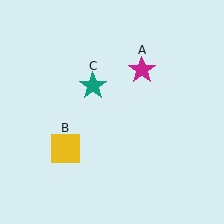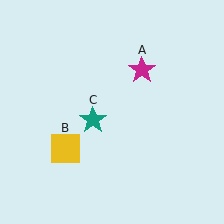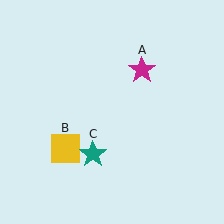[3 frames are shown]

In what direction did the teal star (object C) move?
The teal star (object C) moved down.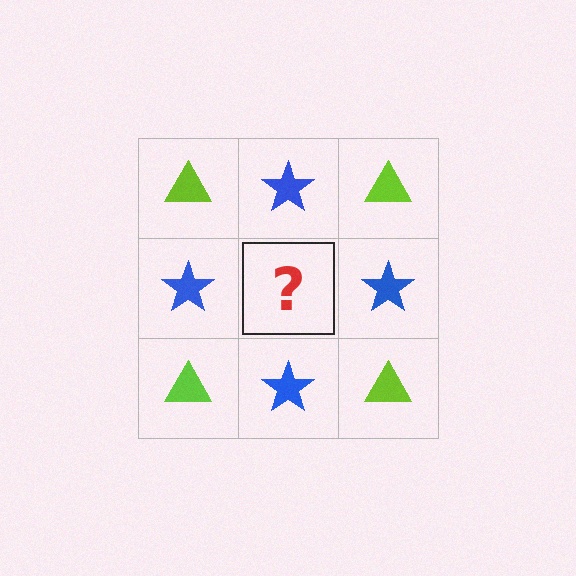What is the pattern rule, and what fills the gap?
The rule is that it alternates lime triangle and blue star in a checkerboard pattern. The gap should be filled with a lime triangle.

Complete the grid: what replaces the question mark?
The question mark should be replaced with a lime triangle.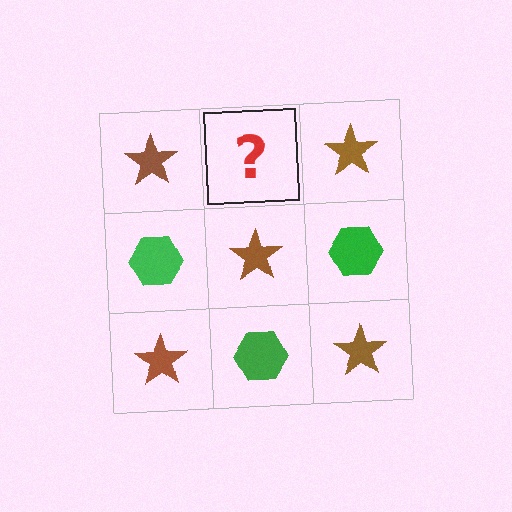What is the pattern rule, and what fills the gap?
The rule is that it alternates brown star and green hexagon in a checkerboard pattern. The gap should be filled with a green hexagon.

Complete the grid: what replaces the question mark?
The question mark should be replaced with a green hexagon.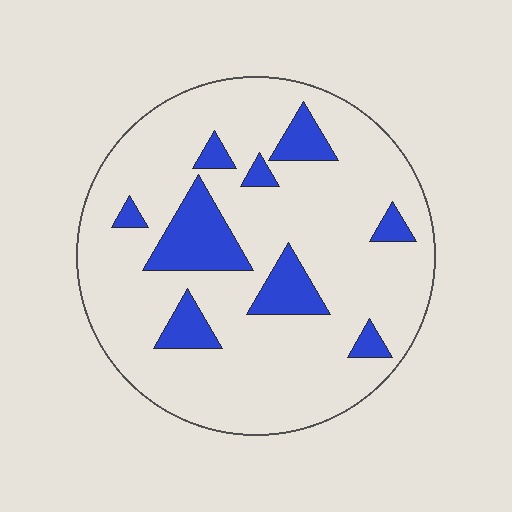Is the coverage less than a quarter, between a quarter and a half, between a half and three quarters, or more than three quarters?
Less than a quarter.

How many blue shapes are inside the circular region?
9.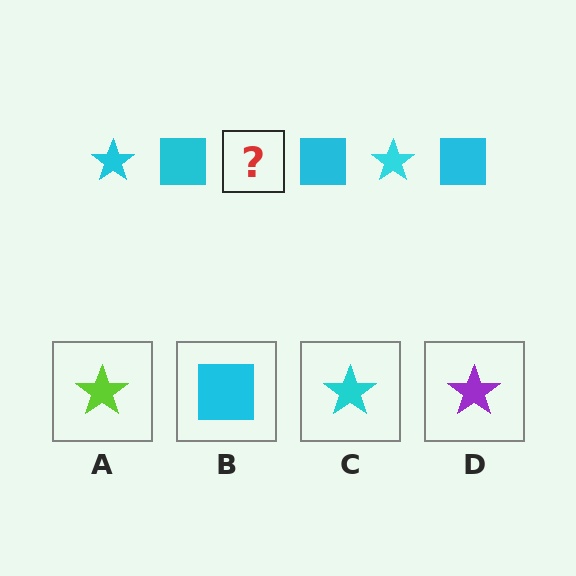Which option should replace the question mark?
Option C.